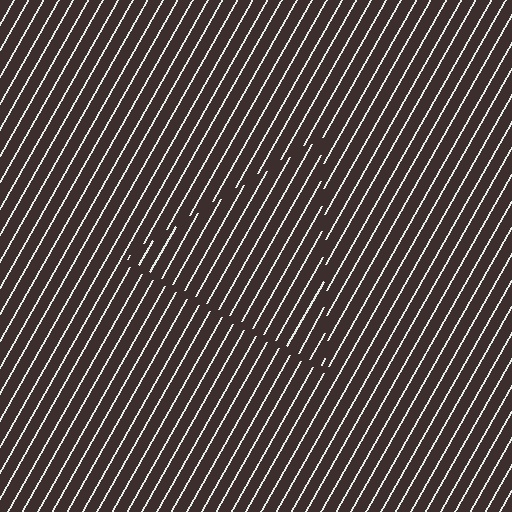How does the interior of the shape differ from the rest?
The interior of the shape contains the same grating, shifted by half a period — the contour is defined by the phase discontinuity where line-ends from the inner and outer gratings abut.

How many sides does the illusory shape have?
3 sides — the line-ends trace a triangle.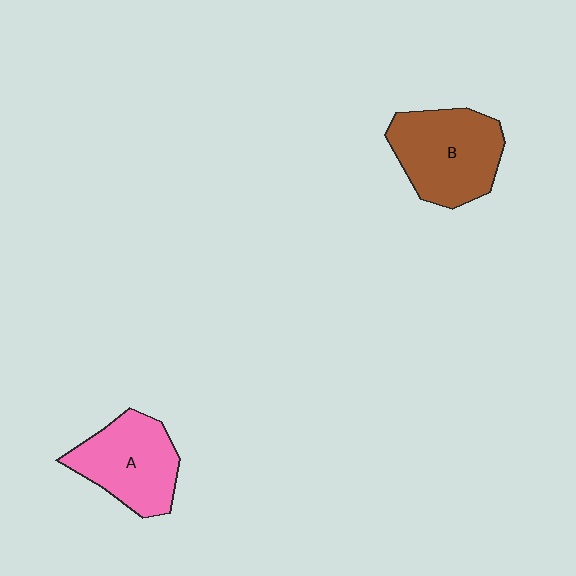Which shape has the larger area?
Shape B (brown).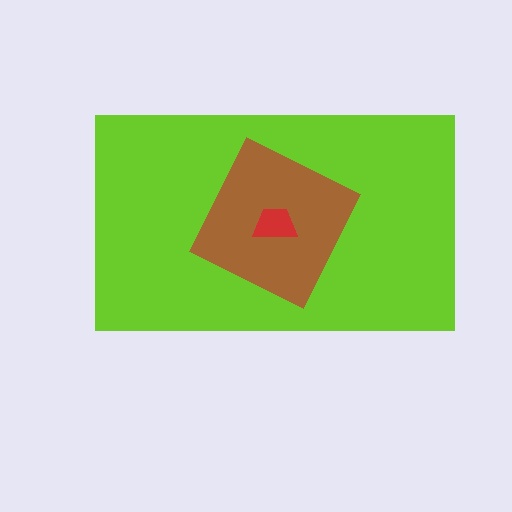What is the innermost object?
The red trapezoid.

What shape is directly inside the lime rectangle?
The brown diamond.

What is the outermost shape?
The lime rectangle.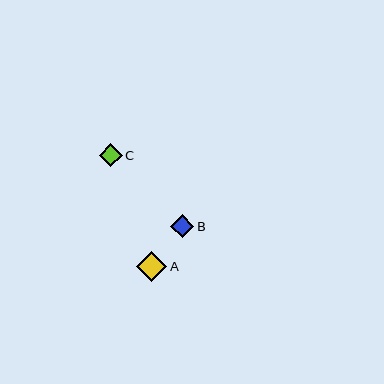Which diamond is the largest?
Diamond A is the largest with a size of approximately 30 pixels.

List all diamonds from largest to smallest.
From largest to smallest: A, B, C.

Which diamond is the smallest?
Diamond C is the smallest with a size of approximately 23 pixels.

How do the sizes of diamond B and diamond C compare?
Diamond B and diamond C are approximately the same size.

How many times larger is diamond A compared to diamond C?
Diamond A is approximately 1.3 times the size of diamond C.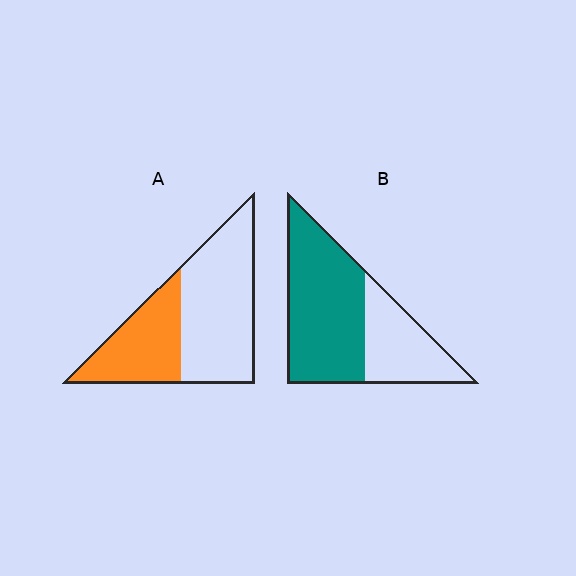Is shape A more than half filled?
No.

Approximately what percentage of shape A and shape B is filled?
A is approximately 40% and B is approximately 65%.